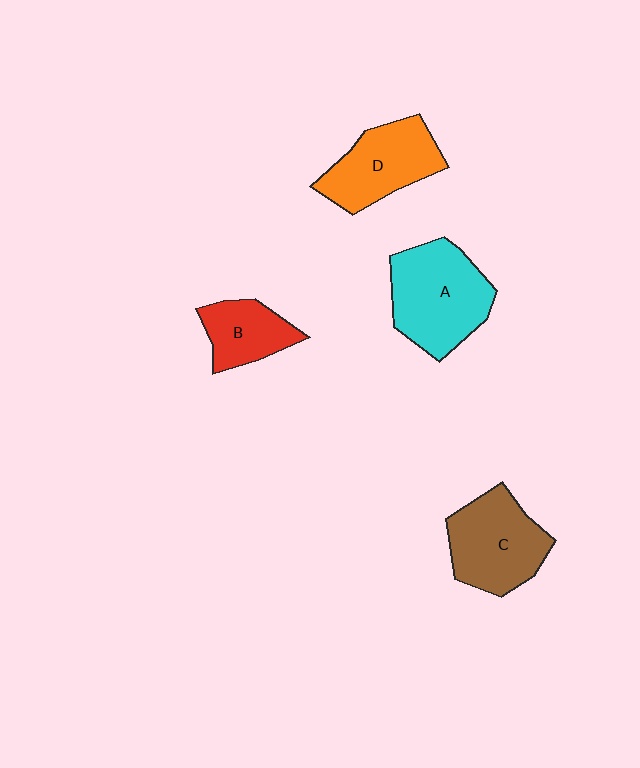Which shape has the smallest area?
Shape B (red).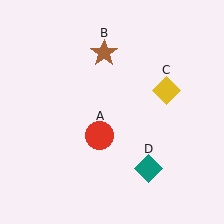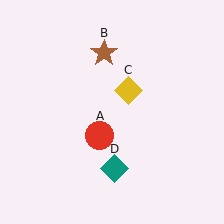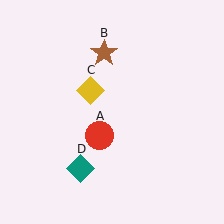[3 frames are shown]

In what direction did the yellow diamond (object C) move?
The yellow diamond (object C) moved left.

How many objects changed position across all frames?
2 objects changed position: yellow diamond (object C), teal diamond (object D).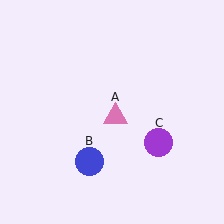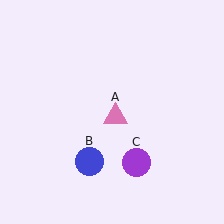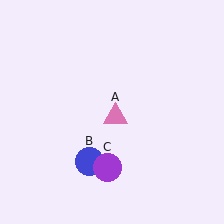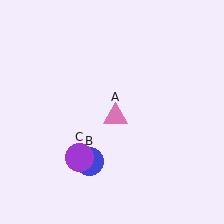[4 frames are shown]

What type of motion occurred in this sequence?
The purple circle (object C) rotated clockwise around the center of the scene.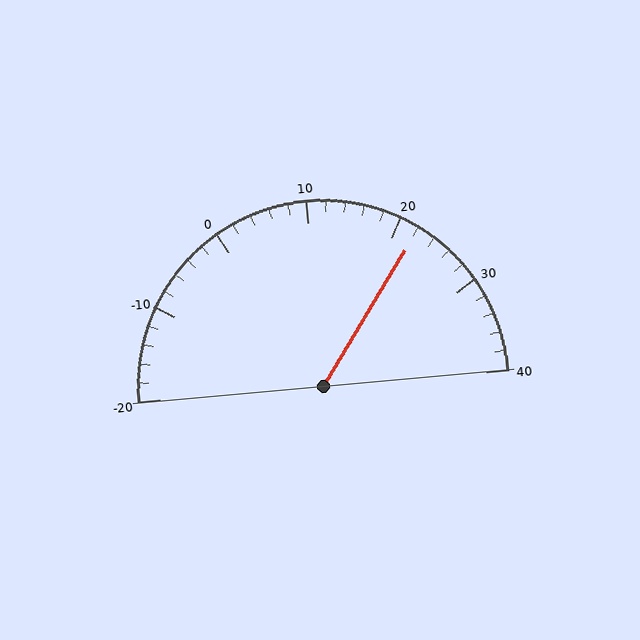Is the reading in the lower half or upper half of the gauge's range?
The reading is in the upper half of the range (-20 to 40).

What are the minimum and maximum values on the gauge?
The gauge ranges from -20 to 40.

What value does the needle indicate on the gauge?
The needle indicates approximately 22.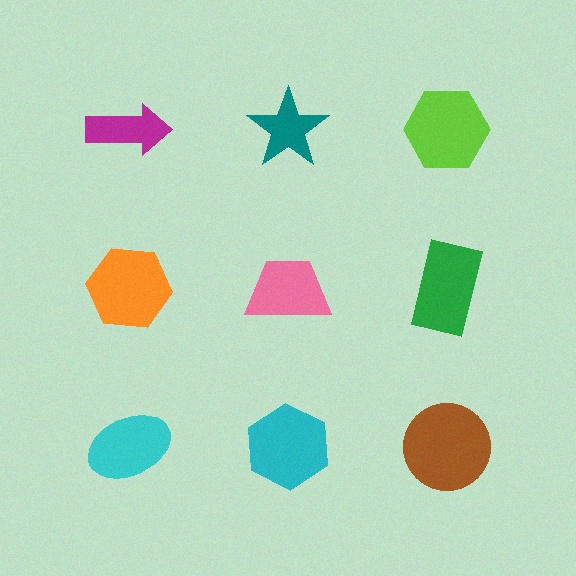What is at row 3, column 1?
A cyan ellipse.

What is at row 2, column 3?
A green rectangle.